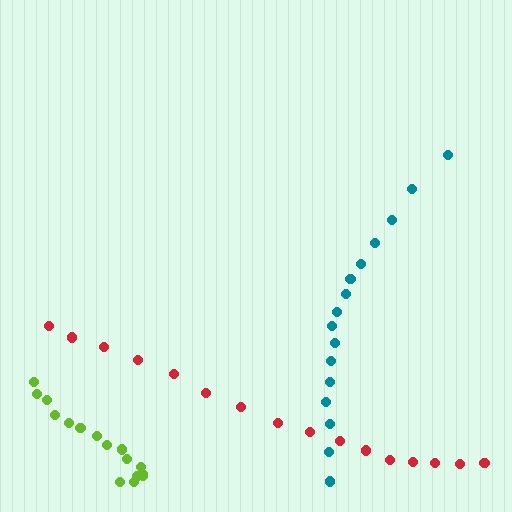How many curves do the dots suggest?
There are 3 distinct paths.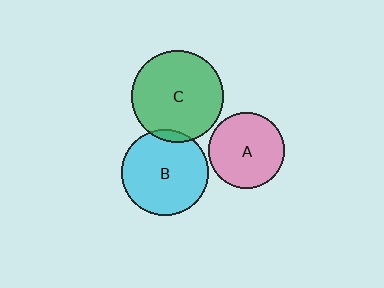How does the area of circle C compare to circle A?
Approximately 1.5 times.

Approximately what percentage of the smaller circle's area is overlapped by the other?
Approximately 5%.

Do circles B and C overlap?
Yes.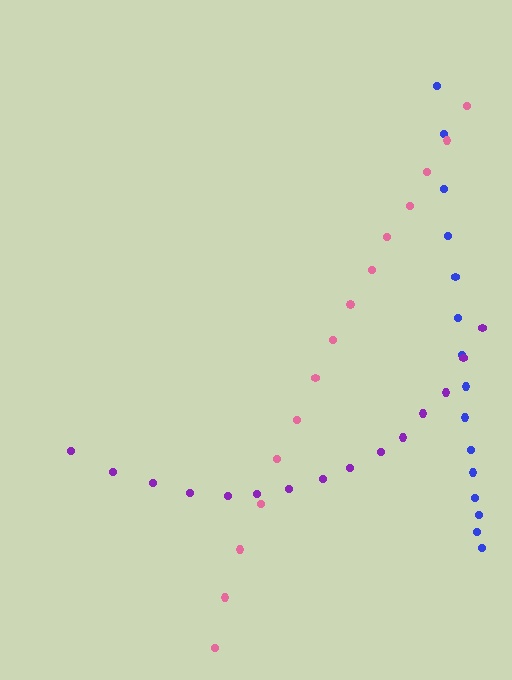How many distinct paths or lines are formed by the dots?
There are 3 distinct paths.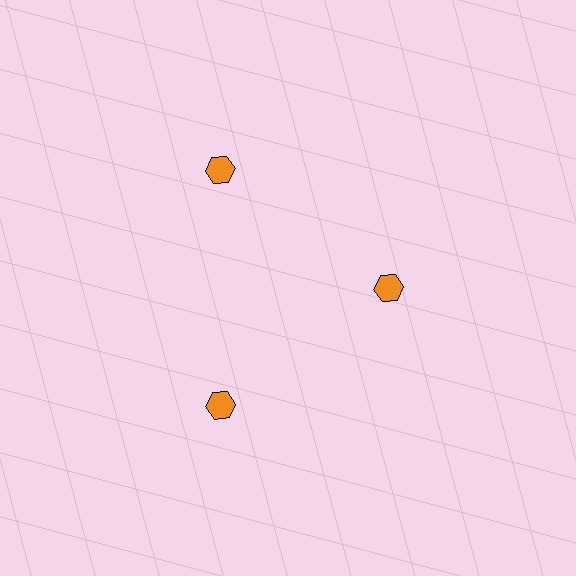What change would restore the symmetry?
The symmetry would be restored by moving it outward, back onto the ring so that all 3 hexagons sit at equal angles and equal distance from the center.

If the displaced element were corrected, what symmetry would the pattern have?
It would have 3-fold rotational symmetry — the pattern would map onto itself every 120 degrees.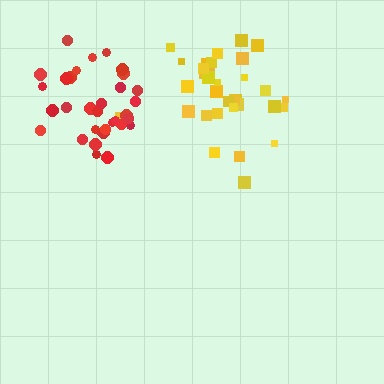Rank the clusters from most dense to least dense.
red, yellow.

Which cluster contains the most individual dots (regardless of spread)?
Yellow (33).